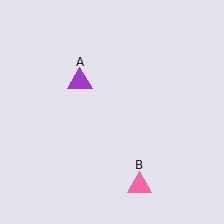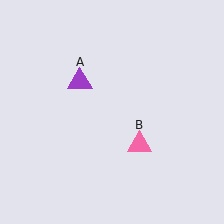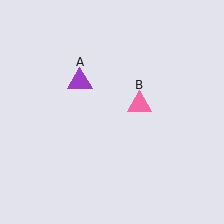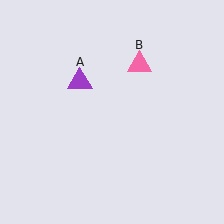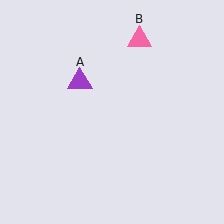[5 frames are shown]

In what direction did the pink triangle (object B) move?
The pink triangle (object B) moved up.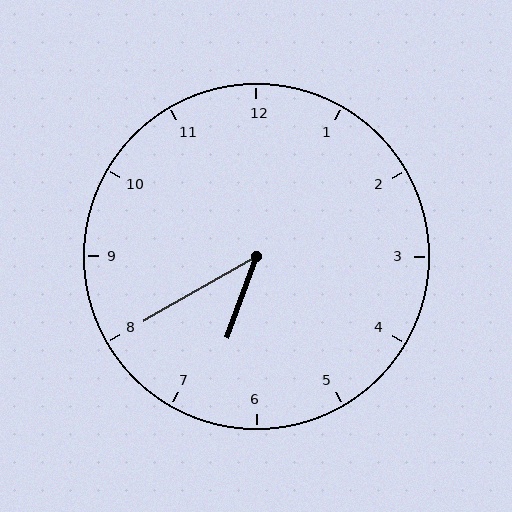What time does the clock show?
6:40.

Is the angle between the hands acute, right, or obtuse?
It is acute.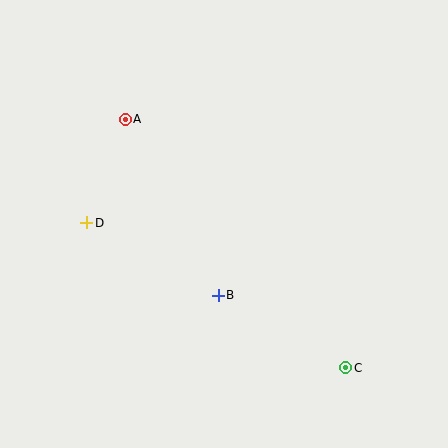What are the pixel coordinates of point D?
Point D is at (87, 223).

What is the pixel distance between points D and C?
The distance between D and C is 297 pixels.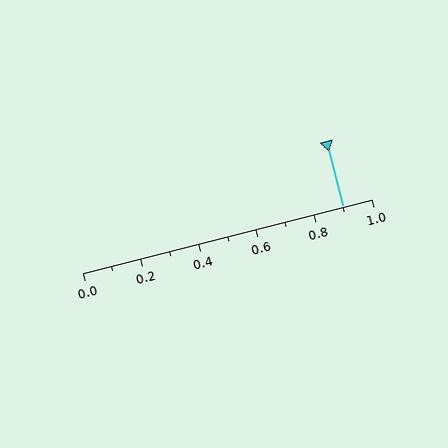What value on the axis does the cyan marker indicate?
The marker indicates approximately 0.9.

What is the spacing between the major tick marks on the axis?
The major ticks are spaced 0.2 apart.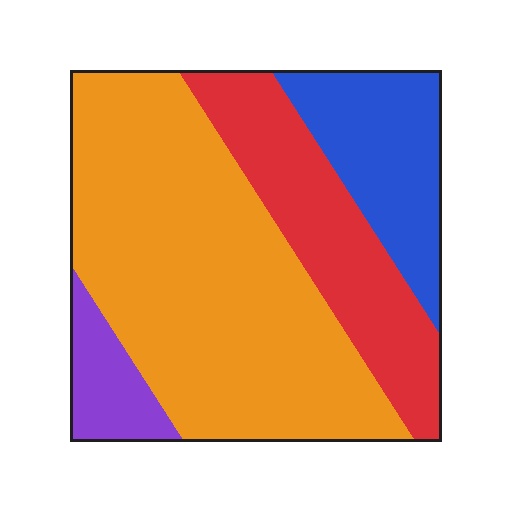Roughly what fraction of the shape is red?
Red takes up about one fifth (1/5) of the shape.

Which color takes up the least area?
Purple, at roughly 5%.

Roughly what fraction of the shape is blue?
Blue covers 17% of the shape.